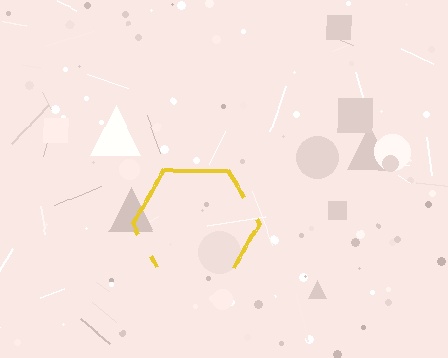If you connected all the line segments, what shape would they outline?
They would outline a hexagon.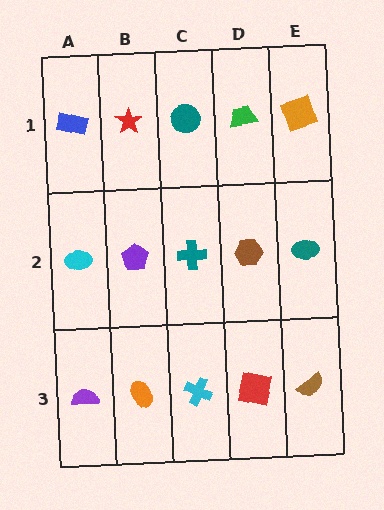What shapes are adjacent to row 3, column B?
A purple pentagon (row 2, column B), a purple semicircle (row 3, column A), a cyan cross (row 3, column C).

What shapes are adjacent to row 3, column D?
A brown hexagon (row 2, column D), a cyan cross (row 3, column C), a brown semicircle (row 3, column E).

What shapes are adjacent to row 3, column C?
A teal cross (row 2, column C), an orange ellipse (row 3, column B), a red square (row 3, column D).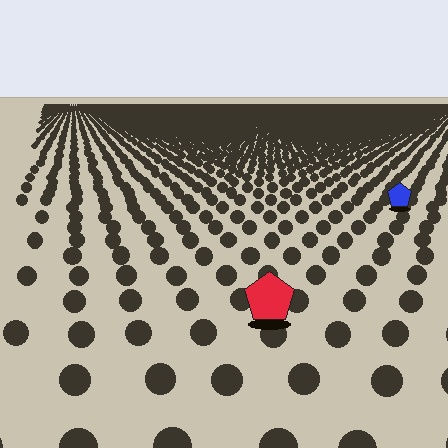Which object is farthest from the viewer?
The blue pentagon is farthest from the viewer. It appears smaller and the ground texture around it is denser.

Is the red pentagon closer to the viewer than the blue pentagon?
Yes. The red pentagon is closer — you can tell from the texture gradient: the ground texture is coarser near it.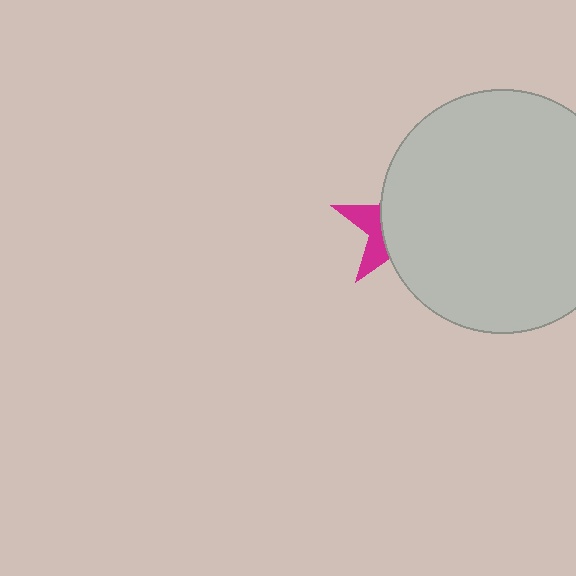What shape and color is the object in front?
The object in front is a light gray circle.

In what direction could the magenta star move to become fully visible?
The magenta star could move left. That would shift it out from behind the light gray circle entirely.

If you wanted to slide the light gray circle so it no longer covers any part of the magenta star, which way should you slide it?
Slide it right — that is the most direct way to separate the two shapes.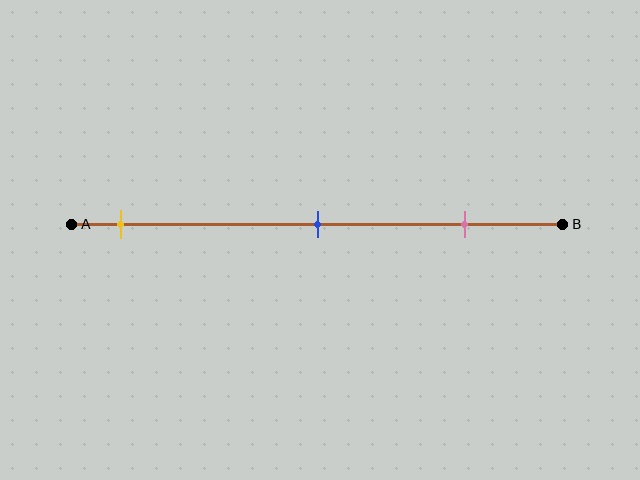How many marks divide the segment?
There are 3 marks dividing the segment.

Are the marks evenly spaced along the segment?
Yes, the marks are approximately evenly spaced.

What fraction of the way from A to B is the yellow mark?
The yellow mark is approximately 10% (0.1) of the way from A to B.